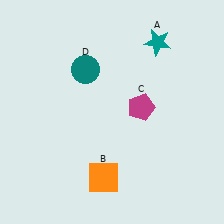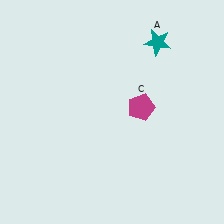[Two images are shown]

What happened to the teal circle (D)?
The teal circle (D) was removed in Image 2. It was in the top-left area of Image 1.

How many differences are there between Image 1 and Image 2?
There are 2 differences between the two images.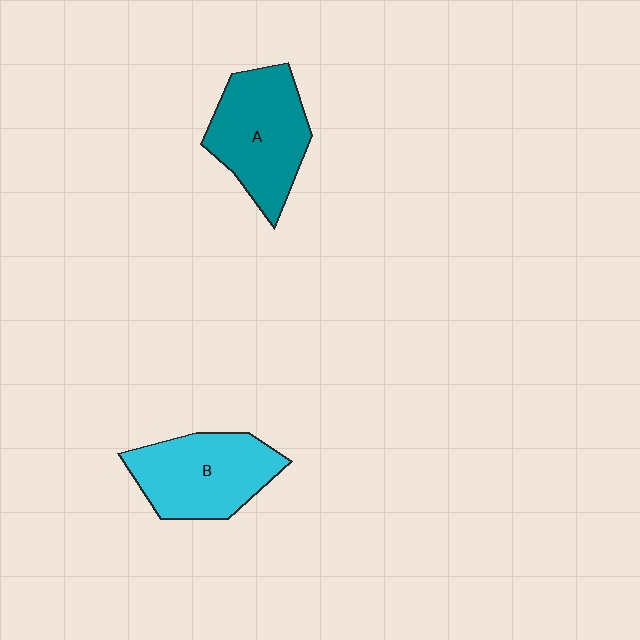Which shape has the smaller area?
Shape B (cyan).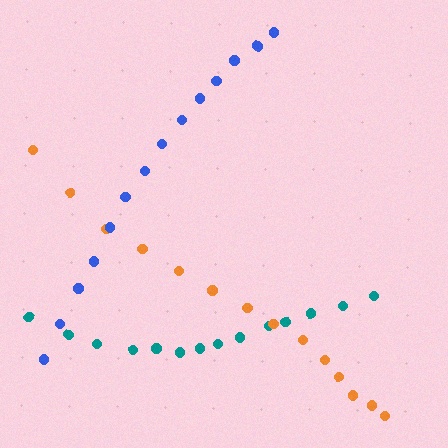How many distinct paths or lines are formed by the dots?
There are 3 distinct paths.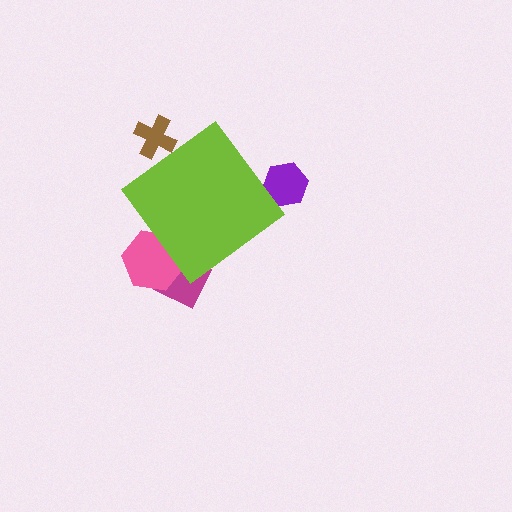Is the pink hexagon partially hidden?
Yes, the pink hexagon is partially hidden behind the lime diamond.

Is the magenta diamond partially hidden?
Yes, the magenta diamond is partially hidden behind the lime diamond.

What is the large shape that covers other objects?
A lime diamond.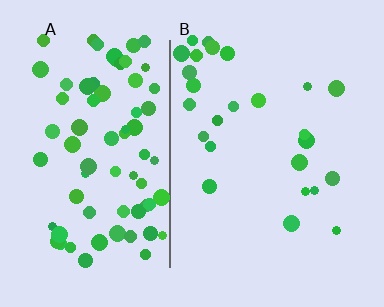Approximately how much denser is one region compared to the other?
Approximately 3.0× — region A over region B.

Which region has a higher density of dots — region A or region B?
A (the left).